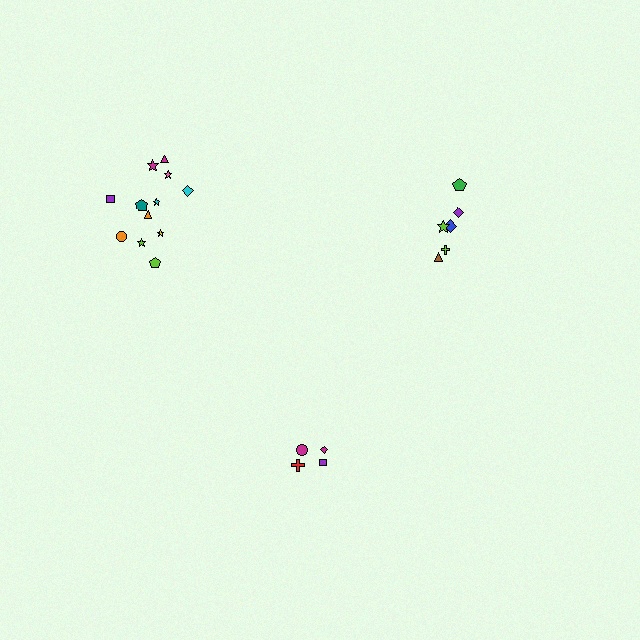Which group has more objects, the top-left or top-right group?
The top-left group.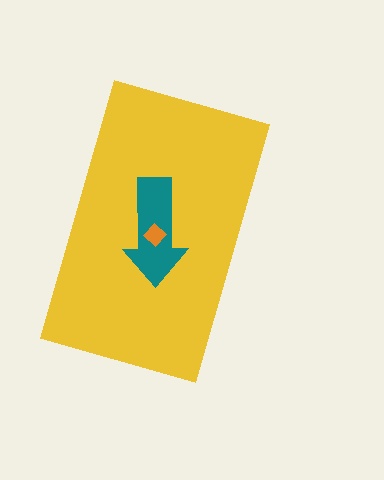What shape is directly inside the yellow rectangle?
The teal arrow.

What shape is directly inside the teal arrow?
The orange diamond.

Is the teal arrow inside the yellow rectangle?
Yes.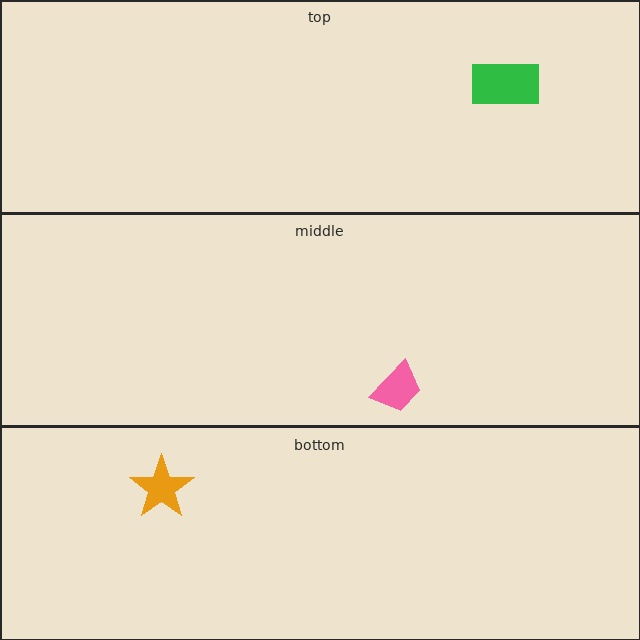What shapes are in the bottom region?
The orange star.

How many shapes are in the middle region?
1.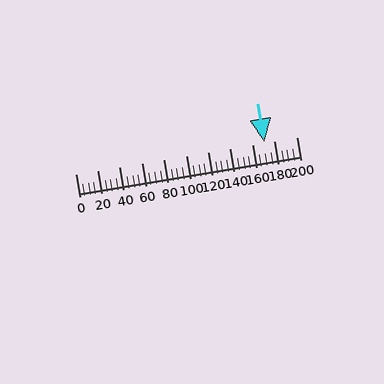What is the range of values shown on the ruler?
The ruler shows values from 0 to 200.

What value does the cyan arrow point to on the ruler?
The cyan arrow points to approximately 171.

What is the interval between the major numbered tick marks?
The major tick marks are spaced 20 units apart.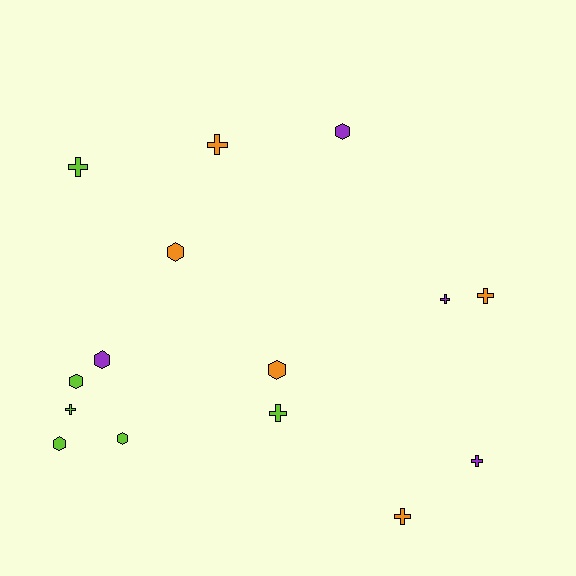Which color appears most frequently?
Lime, with 6 objects.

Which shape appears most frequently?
Cross, with 8 objects.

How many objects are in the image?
There are 15 objects.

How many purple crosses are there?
There are 2 purple crosses.